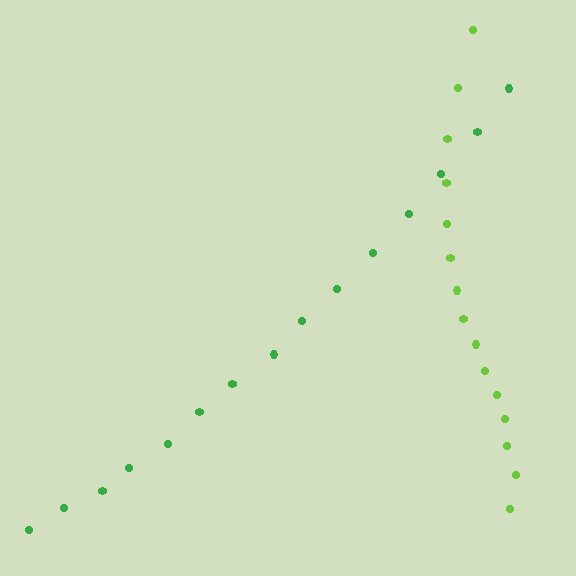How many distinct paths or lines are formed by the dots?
There are 2 distinct paths.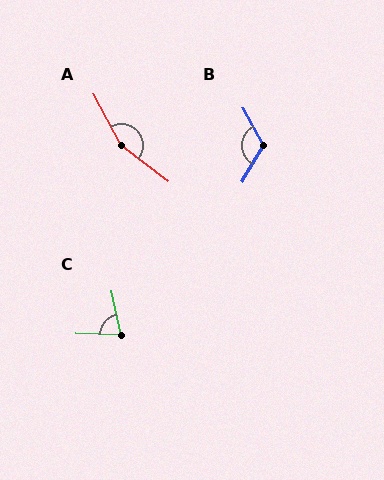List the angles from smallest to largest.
C (77°), B (122°), A (156°).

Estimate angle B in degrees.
Approximately 122 degrees.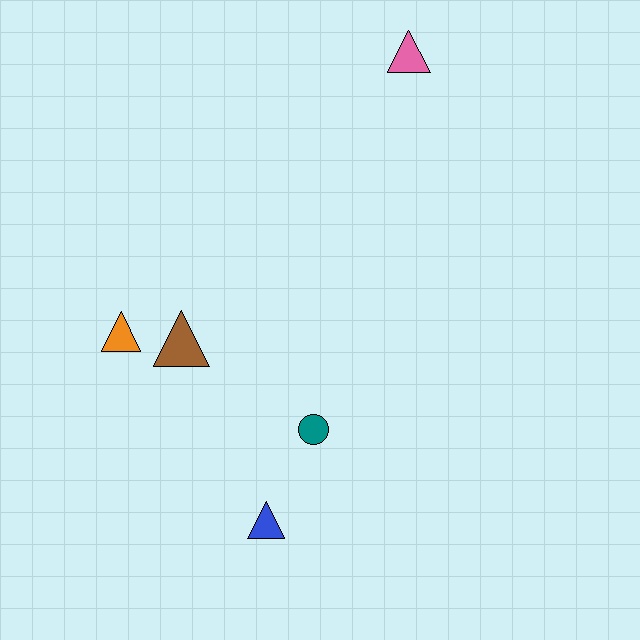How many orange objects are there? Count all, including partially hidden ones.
There is 1 orange object.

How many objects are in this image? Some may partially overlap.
There are 5 objects.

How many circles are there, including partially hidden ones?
There is 1 circle.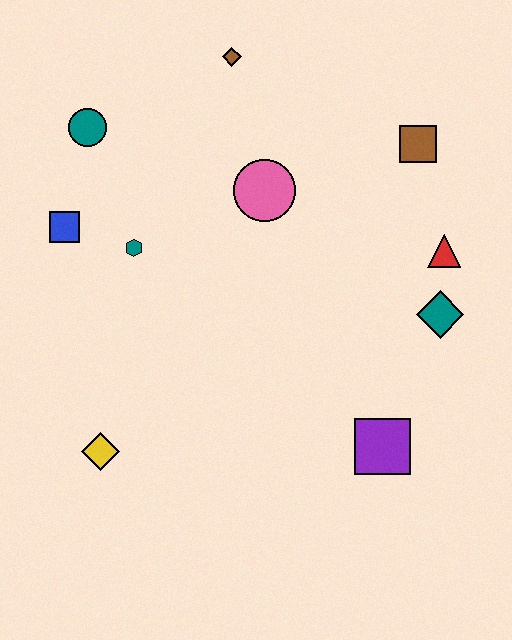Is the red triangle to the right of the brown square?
Yes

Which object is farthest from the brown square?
The yellow diamond is farthest from the brown square.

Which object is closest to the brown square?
The red triangle is closest to the brown square.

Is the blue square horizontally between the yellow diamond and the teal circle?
No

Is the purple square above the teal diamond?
No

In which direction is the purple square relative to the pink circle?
The purple square is below the pink circle.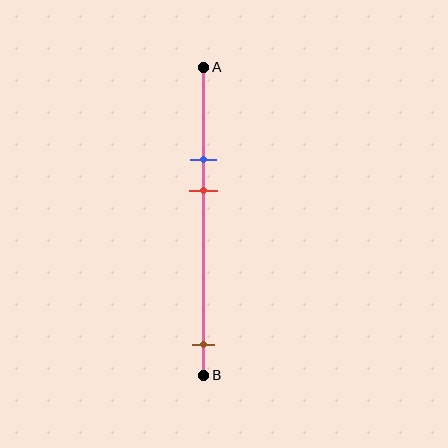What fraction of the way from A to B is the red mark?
The red mark is approximately 40% (0.4) of the way from A to B.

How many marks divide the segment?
There are 3 marks dividing the segment.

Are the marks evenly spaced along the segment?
No, the marks are not evenly spaced.